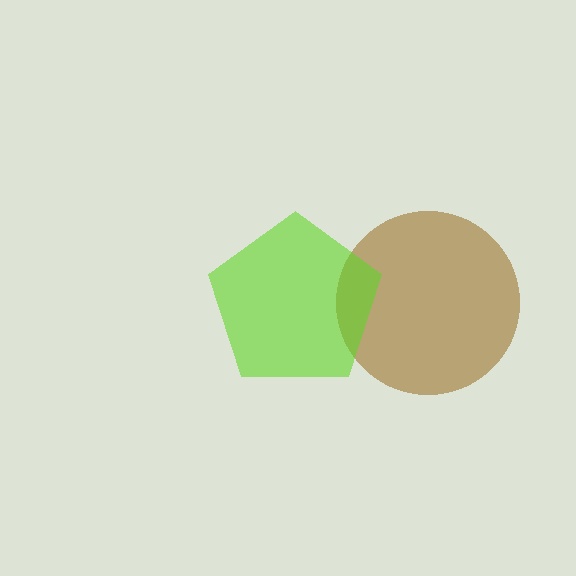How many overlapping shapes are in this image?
There are 2 overlapping shapes in the image.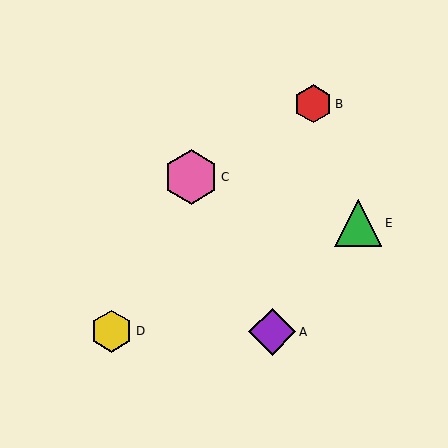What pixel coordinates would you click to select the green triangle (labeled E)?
Click at (358, 223) to select the green triangle E.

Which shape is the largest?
The pink hexagon (labeled C) is the largest.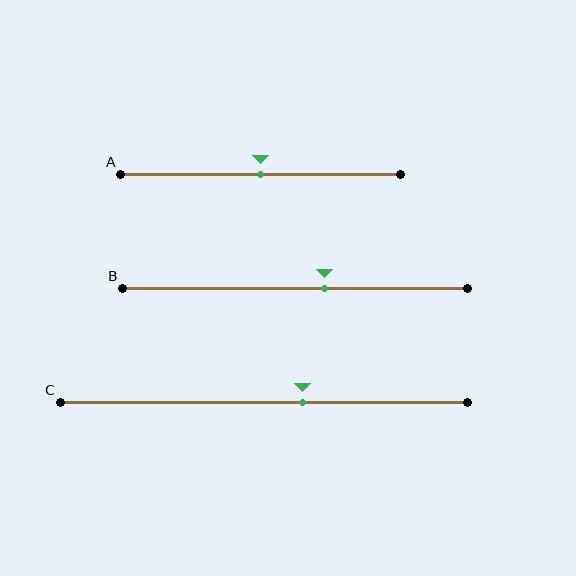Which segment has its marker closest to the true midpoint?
Segment A has its marker closest to the true midpoint.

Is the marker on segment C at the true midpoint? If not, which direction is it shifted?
No, the marker on segment C is shifted to the right by about 10% of the segment length.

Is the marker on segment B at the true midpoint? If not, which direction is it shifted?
No, the marker on segment B is shifted to the right by about 8% of the segment length.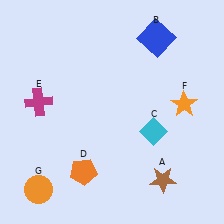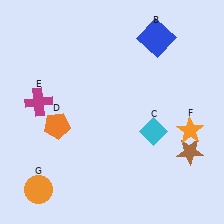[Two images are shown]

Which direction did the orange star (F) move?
The orange star (F) moved down.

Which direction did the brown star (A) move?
The brown star (A) moved up.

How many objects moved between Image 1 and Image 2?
3 objects moved between the two images.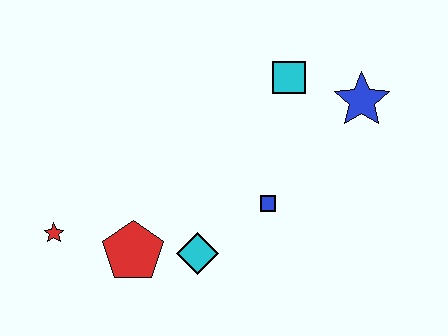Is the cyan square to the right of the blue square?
Yes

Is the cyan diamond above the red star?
No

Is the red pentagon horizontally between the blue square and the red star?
Yes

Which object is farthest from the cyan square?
The red star is farthest from the cyan square.